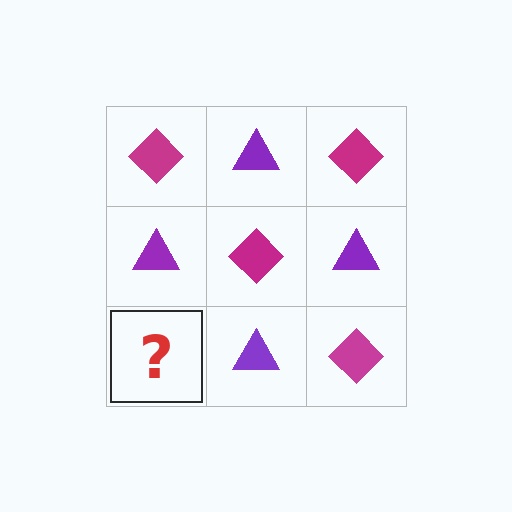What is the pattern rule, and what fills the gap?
The rule is that it alternates magenta diamond and purple triangle in a checkerboard pattern. The gap should be filled with a magenta diamond.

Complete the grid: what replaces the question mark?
The question mark should be replaced with a magenta diamond.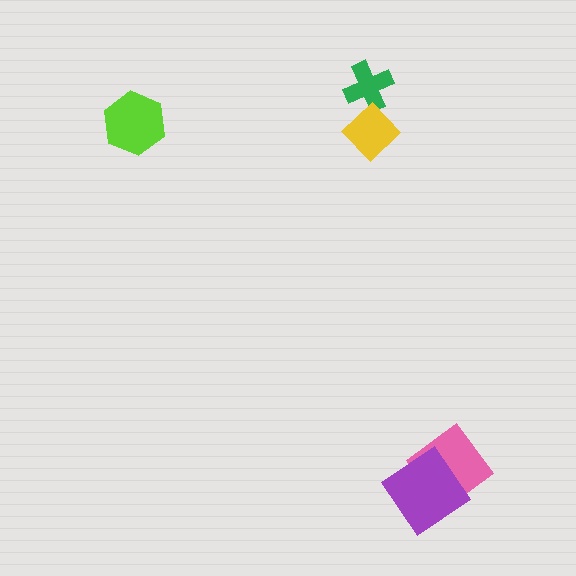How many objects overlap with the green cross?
1 object overlaps with the green cross.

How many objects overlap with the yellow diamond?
1 object overlaps with the yellow diamond.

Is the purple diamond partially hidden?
No, no other shape covers it.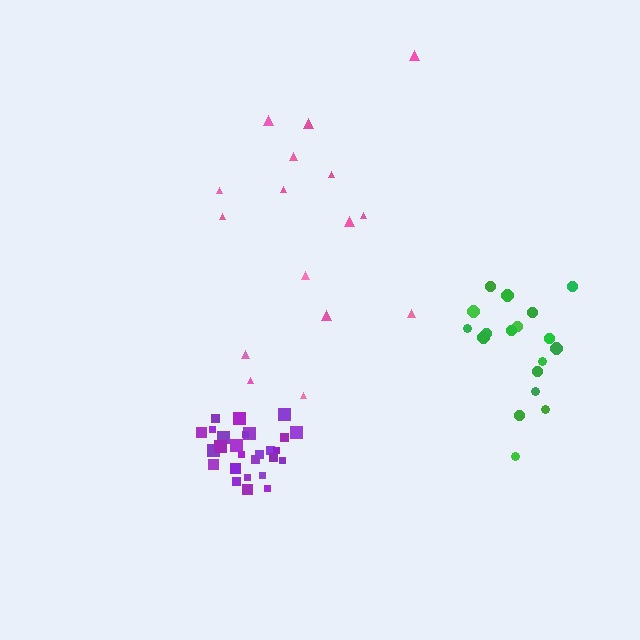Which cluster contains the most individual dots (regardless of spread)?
Purple (27).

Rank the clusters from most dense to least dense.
purple, green, pink.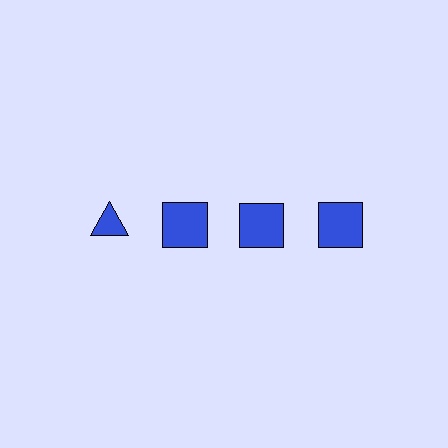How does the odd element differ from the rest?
It has a different shape: triangle instead of square.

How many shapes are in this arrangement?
There are 4 shapes arranged in a grid pattern.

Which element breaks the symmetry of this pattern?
The blue triangle in the top row, leftmost column breaks the symmetry. All other shapes are blue squares.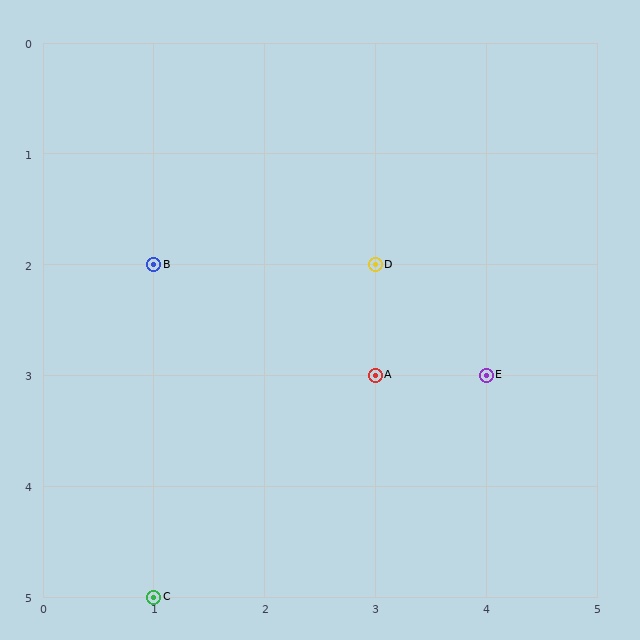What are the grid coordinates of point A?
Point A is at grid coordinates (3, 3).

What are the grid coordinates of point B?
Point B is at grid coordinates (1, 2).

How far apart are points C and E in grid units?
Points C and E are 3 columns and 2 rows apart (about 3.6 grid units diagonally).